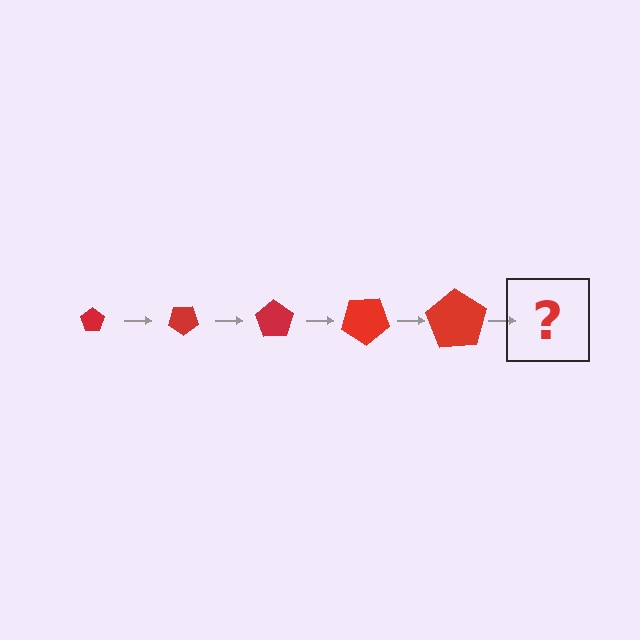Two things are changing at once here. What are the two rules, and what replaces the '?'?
The two rules are that the pentagon grows larger each step and it rotates 35 degrees each step. The '?' should be a pentagon, larger than the previous one and rotated 175 degrees from the start.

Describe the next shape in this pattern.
It should be a pentagon, larger than the previous one and rotated 175 degrees from the start.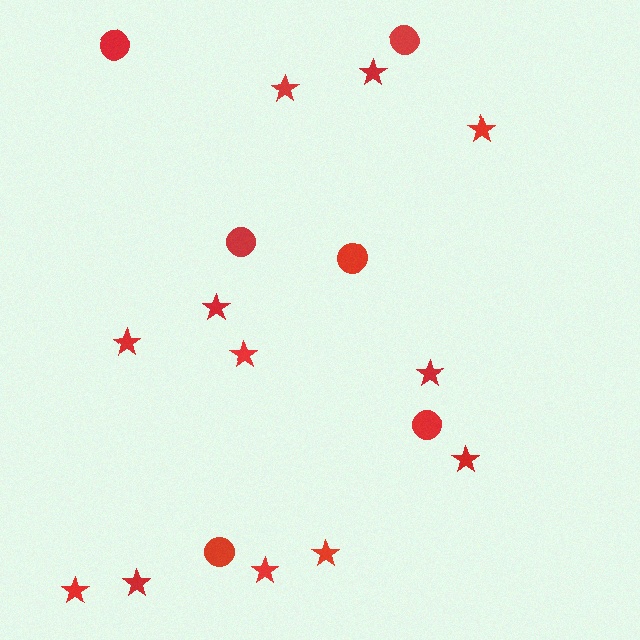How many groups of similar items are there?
There are 2 groups: one group of stars (12) and one group of circles (6).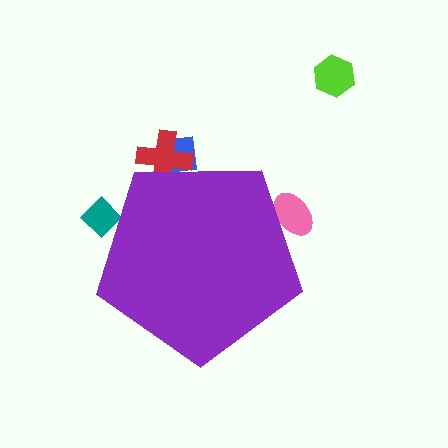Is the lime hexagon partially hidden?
No, the lime hexagon is fully visible.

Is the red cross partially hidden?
Yes, the red cross is partially hidden behind the purple pentagon.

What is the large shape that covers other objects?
A purple pentagon.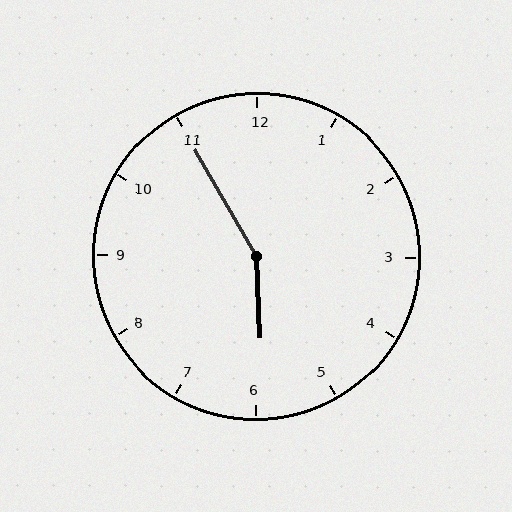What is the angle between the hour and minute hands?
Approximately 152 degrees.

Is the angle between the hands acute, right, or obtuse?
It is obtuse.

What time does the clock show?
5:55.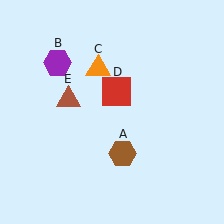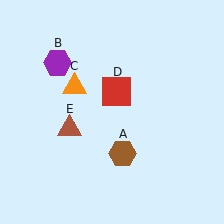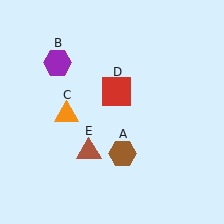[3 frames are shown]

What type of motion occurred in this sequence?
The orange triangle (object C), brown triangle (object E) rotated counterclockwise around the center of the scene.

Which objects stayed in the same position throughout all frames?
Brown hexagon (object A) and purple hexagon (object B) and red square (object D) remained stationary.